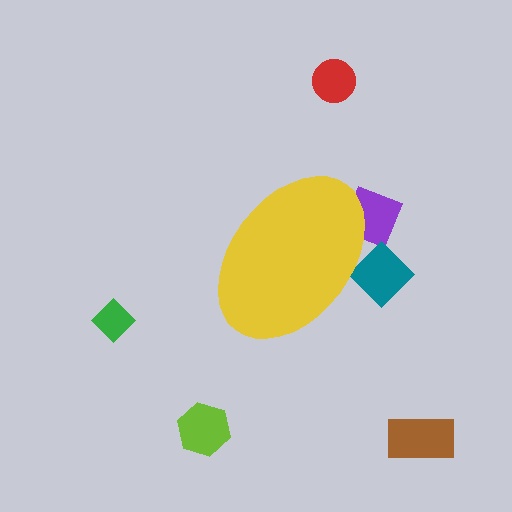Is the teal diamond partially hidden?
Yes, the teal diamond is partially hidden behind the yellow ellipse.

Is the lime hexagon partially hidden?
No, the lime hexagon is fully visible.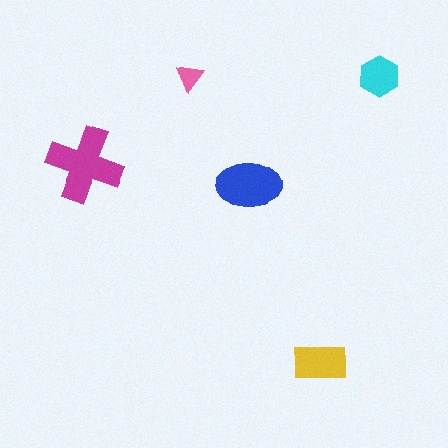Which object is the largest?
The magenta cross.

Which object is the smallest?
The pink triangle.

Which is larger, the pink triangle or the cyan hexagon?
The cyan hexagon.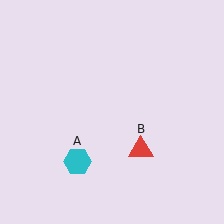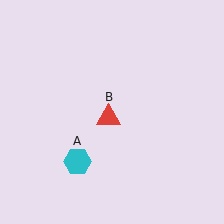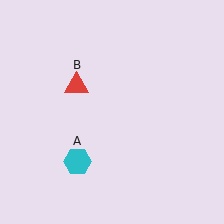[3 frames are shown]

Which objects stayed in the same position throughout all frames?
Cyan hexagon (object A) remained stationary.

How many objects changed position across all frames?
1 object changed position: red triangle (object B).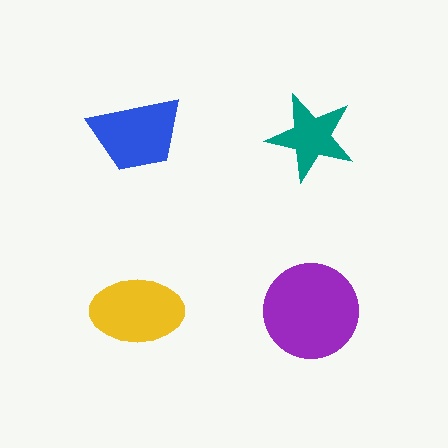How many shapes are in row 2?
2 shapes.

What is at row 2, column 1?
A yellow ellipse.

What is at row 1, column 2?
A teal star.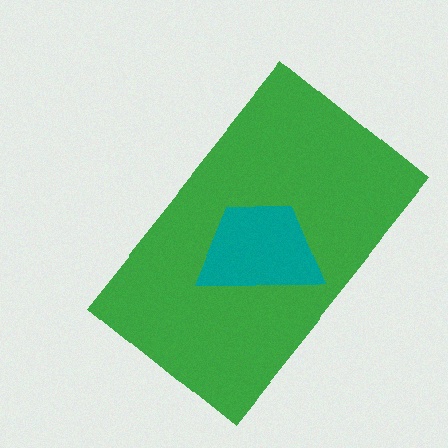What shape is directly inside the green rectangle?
The teal trapezoid.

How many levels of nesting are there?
2.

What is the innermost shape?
The teal trapezoid.